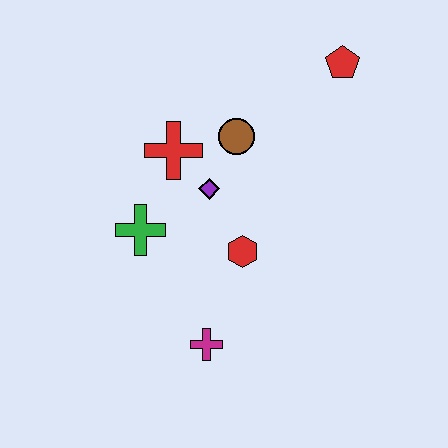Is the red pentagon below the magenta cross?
No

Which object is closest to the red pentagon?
The brown circle is closest to the red pentagon.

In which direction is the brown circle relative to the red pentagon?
The brown circle is to the left of the red pentagon.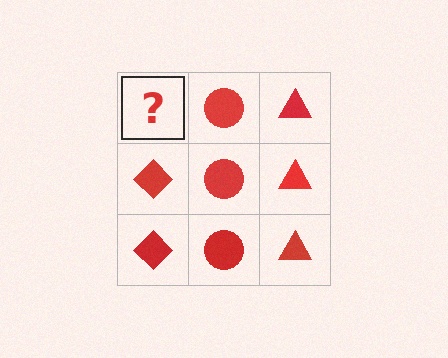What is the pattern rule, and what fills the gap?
The rule is that each column has a consistent shape. The gap should be filled with a red diamond.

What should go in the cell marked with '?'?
The missing cell should contain a red diamond.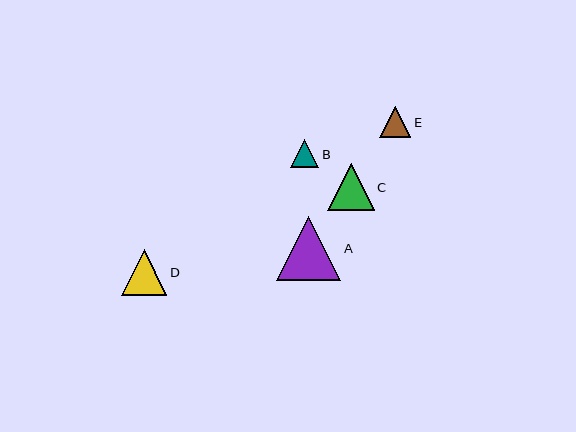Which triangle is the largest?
Triangle A is the largest with a size of approximately 64 pixels.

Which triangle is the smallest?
Triangle B is the smallest with a size of approximately 28 pixels.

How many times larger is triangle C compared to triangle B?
Triangle C is approximately 1.7 times the size of triangle B.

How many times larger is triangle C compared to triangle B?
Triangle C is approximately 1.7 times the size of triangle B.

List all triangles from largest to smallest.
From largest to smallest: A, C, D, E, B.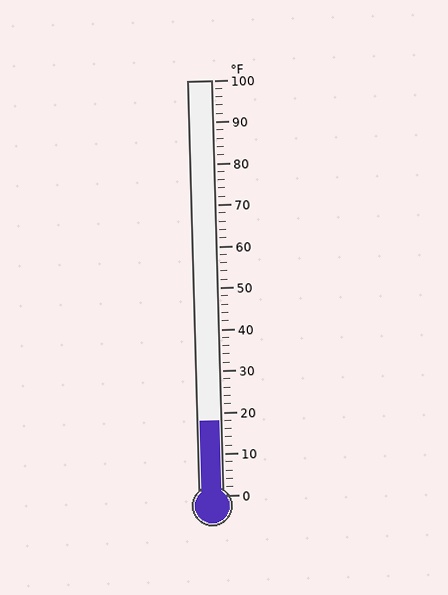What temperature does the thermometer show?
The thermometer shows approximately 18°F.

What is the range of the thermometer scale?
The thermometer scale ranges from 0°F to 100°F.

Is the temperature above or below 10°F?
The temperature is above 10°F.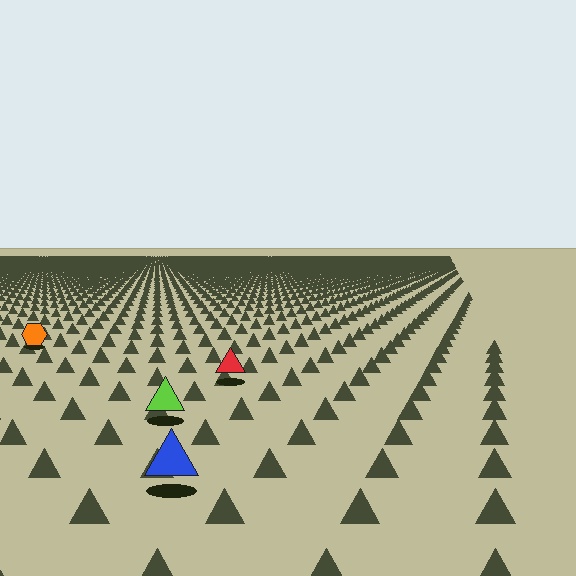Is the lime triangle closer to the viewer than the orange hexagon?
Yes. The lime triangle is closer — you can tell from the texture gradient: the ground texture is coarser near it.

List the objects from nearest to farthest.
From nearest to farthest: the blue triangle, the lime triangle, the red triangle, the orange hexagon.